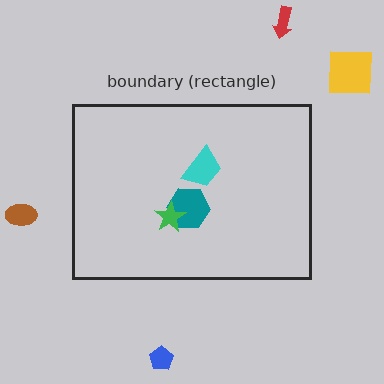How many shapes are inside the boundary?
3 inside, 4 outside.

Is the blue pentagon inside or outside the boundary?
Outside.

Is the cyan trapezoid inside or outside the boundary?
Inside.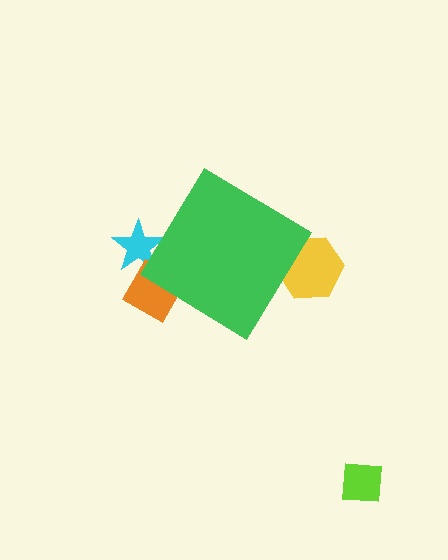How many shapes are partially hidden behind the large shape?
3 shapes are partially hidden.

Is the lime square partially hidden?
No, the lime square is fully visible.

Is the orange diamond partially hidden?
Yes, the orange diamond is partially hidden behind the green diamond.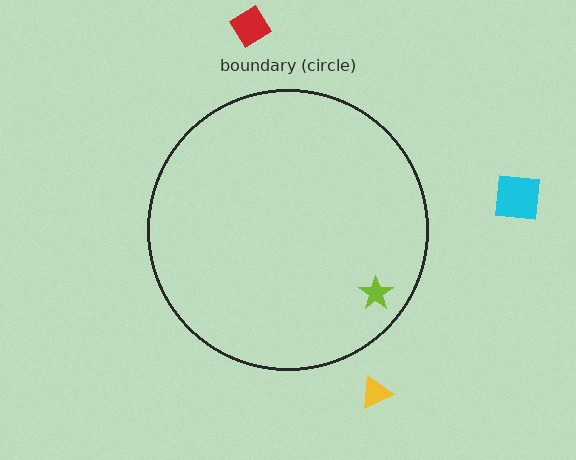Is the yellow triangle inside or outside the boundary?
Outside.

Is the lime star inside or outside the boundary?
Inside.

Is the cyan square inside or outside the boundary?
Outside.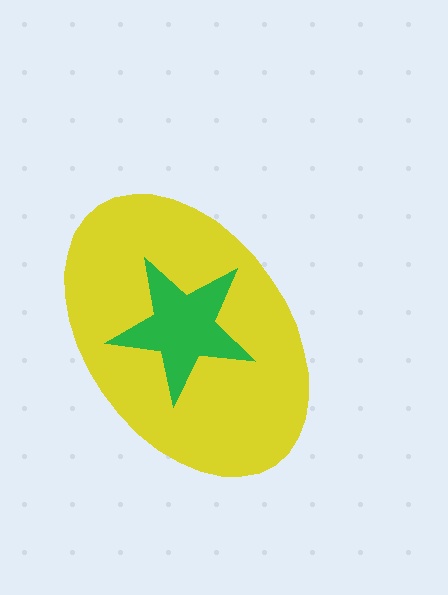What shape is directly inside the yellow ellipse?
The green star.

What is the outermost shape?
The yellow ellipse.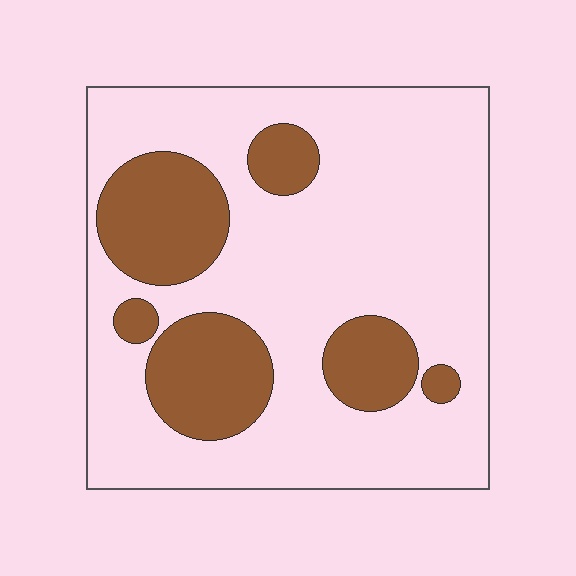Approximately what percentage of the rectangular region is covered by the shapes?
Approximately 25%.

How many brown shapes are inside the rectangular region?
6.